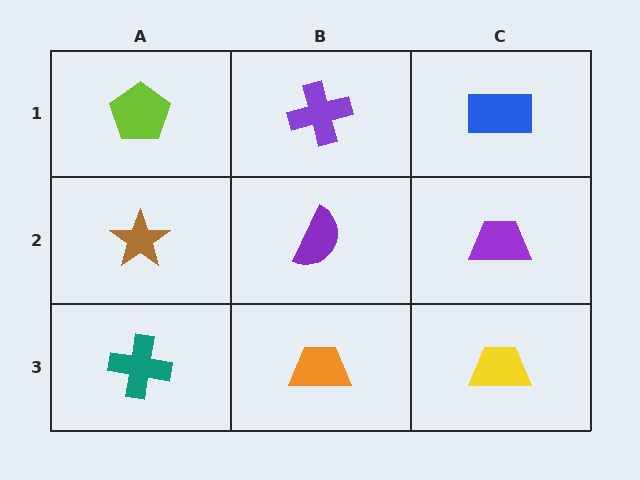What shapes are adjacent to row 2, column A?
A lime pentagon (row 1, column A), a teal cross (row 3, column A), a purple semicircle (row 2, column B).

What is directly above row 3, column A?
A brown star.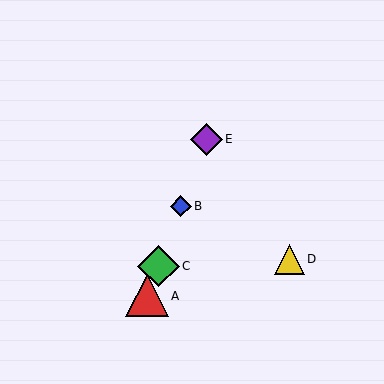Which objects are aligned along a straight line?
Objects A, B, C, E are aligned along a straight line.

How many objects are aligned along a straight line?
4 objects (A, B, C, E) are aligned along a straight line.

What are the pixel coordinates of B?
Object B is at (181, 206).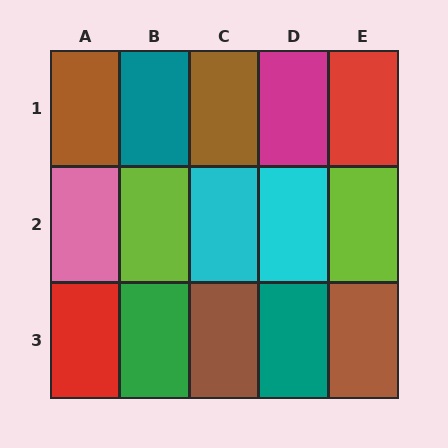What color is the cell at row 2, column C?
Cyan.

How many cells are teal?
2 cells are teal.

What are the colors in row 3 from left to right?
Red, green, brown, teal, brown.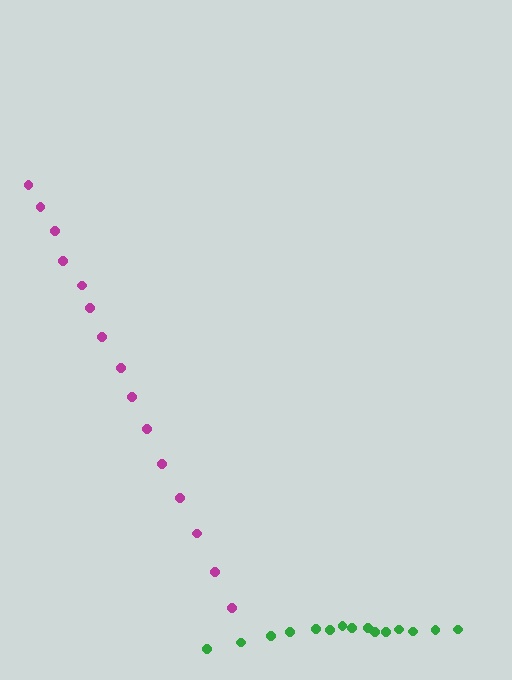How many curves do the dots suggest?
There are 2 distinct paths.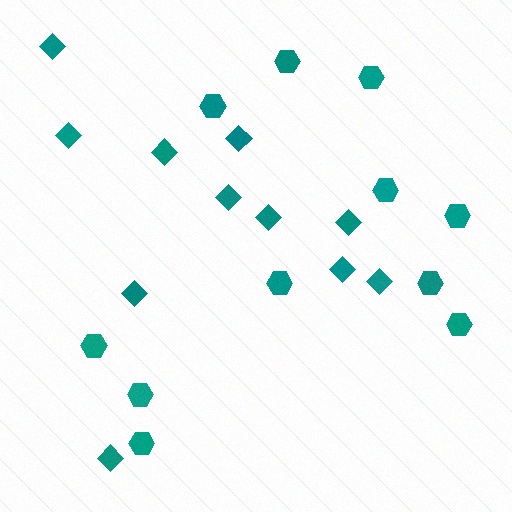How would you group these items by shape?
There are 2 groups: one group of hexagons (11) and one group of diamonds (11).